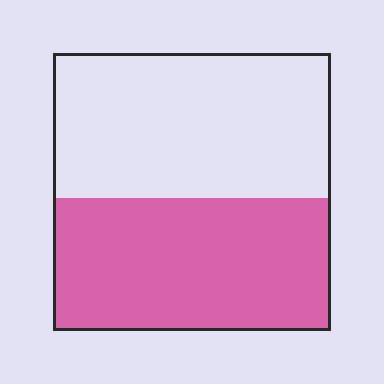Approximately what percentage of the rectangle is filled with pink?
Approximately 50%.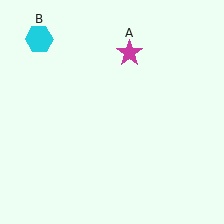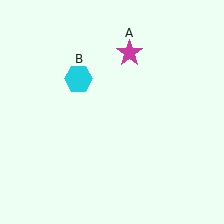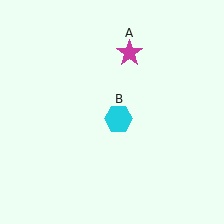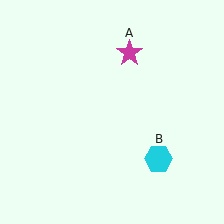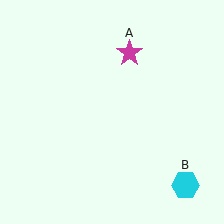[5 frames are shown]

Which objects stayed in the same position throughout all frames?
Magenta star (object A) remained stationary.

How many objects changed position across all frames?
1 object changed position: cyan hexagon (object B).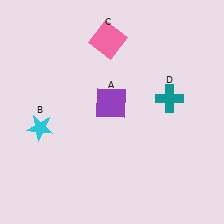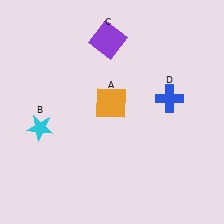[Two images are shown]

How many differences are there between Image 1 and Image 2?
There are 3 differences between the two images.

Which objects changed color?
A changed from purple to orange. C changed from pink to purple. D changed from teal to blue.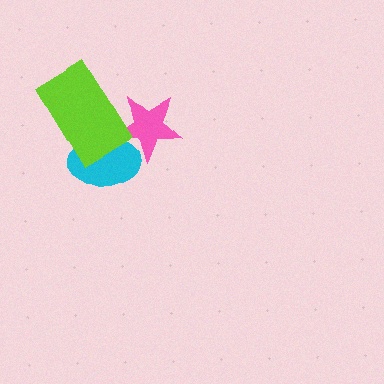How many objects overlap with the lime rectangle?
2 objects overlap with the lime rectangle.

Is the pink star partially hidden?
Yes, it is partially covered by another shape.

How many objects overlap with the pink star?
2 objects overlap with the pink star.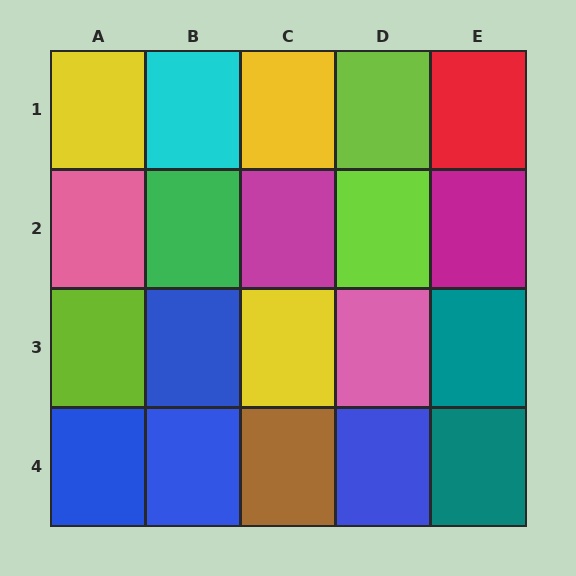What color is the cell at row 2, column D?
Lime.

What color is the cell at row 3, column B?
Blue.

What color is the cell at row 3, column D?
Pink.